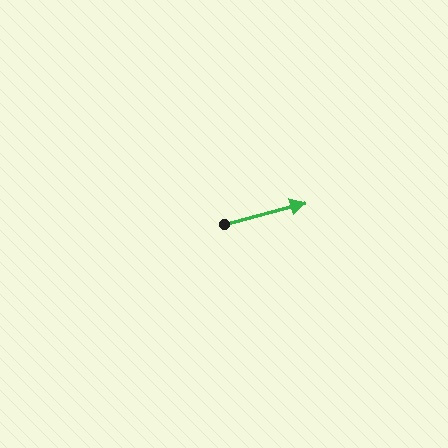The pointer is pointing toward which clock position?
Roughly 3 o'clock.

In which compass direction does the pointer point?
East.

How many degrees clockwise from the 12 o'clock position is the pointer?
Approximately 75 degrees.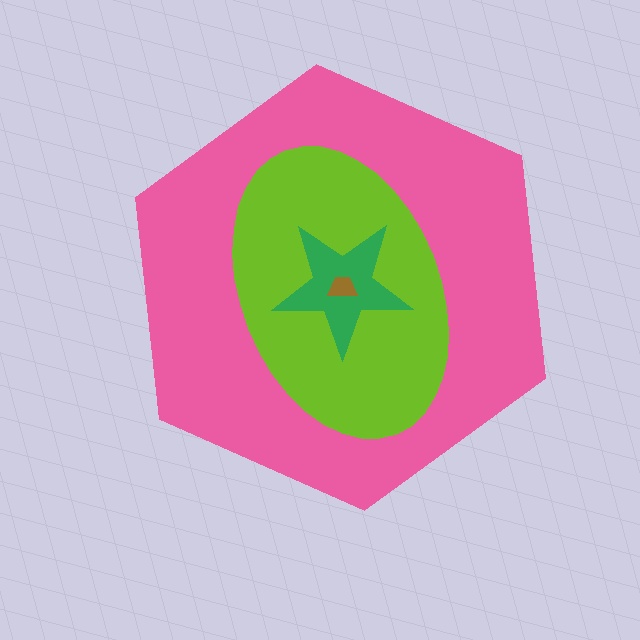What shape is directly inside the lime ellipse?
The green star.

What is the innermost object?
The brown trapezoid.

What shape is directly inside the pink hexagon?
The lime ellipse.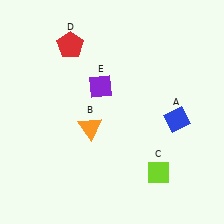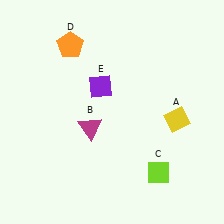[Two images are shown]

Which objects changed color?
A changed from blue to yellow. B changed from orange to magenta. D changed from red to orange.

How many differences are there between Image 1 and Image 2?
There are 3 differences between the two images.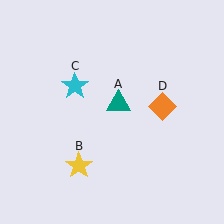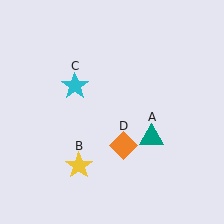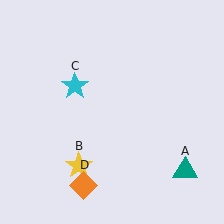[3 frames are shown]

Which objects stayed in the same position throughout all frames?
Yellow star (object B) and cyan star (object C) remained stationary.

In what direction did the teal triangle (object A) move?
The teal triangle (object A) moved down and to the right.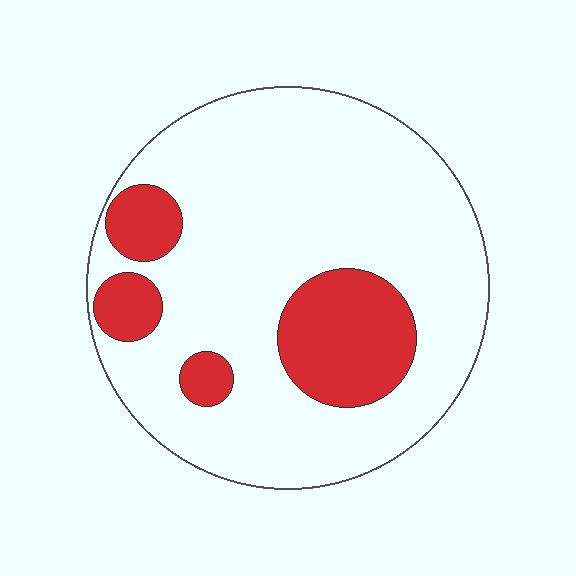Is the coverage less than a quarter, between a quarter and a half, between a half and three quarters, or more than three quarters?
Less than a quarter.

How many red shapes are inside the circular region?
4.